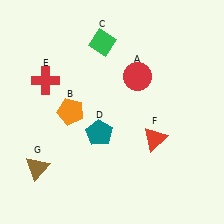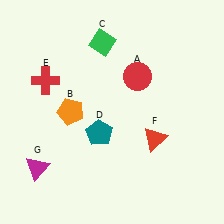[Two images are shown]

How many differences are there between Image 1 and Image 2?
There is 1 difference between the two images.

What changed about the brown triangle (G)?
In Image 1, G is brown. In Image 2, it changed to magenta.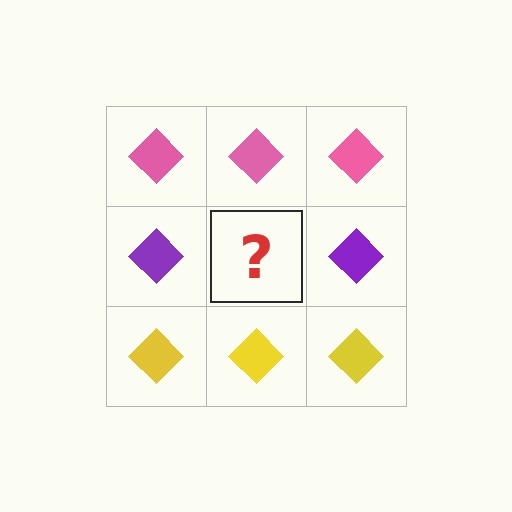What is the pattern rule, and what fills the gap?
The rule is that each row has a consistent color. The gap should be filled with a purple diamond.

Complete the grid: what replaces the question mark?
The question mark should be replaced with a purple diamond.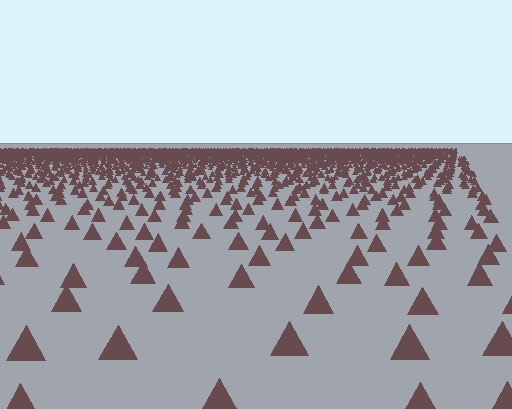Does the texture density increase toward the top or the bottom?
Density increases toward the top.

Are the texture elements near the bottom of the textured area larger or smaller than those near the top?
Larger. Near the bottom, elements are closer to the viewer and appear at a bigger on-screen size.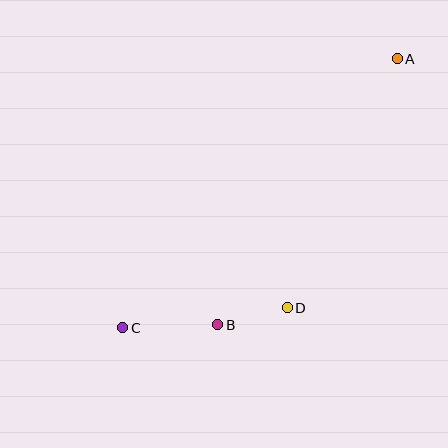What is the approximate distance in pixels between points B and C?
The distance between B and C is approximately 96 pixels.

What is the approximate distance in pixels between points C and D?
The distance between C and D is approximately 166 pixels.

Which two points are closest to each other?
Points B and D are closest to each other.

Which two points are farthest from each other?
Points A and C are farthest from each other.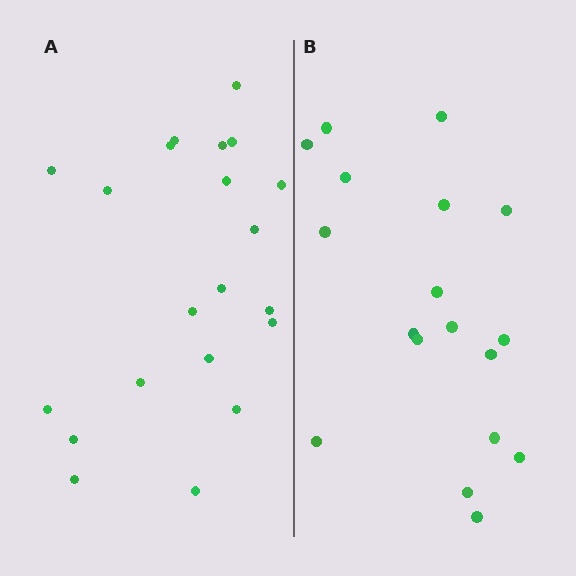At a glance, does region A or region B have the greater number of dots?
Region A (the left region) has more dots.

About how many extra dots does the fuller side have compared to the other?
Region A has just a few more — roughly 2 or 3 more dots than region B.